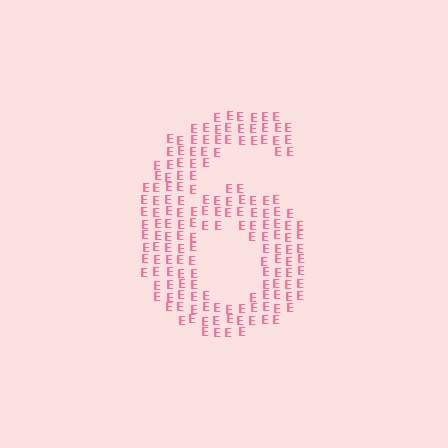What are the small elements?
The small elements are letter E's.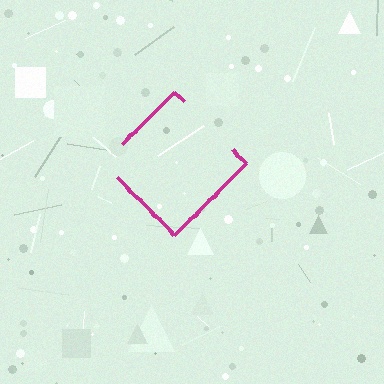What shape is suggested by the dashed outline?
The dashed outline suggests a diamond.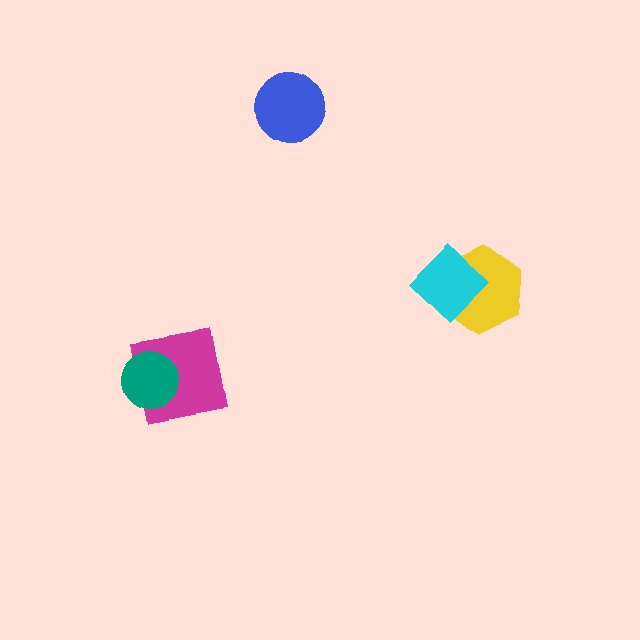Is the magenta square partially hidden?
Yes, it is partially covered by another shape.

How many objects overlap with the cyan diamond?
1 object overlaps with the cyan diamond.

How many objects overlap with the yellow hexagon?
1 object overlaps with the yellow hexagon.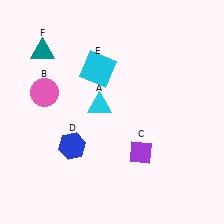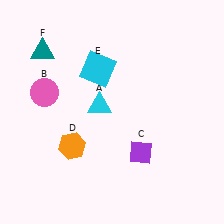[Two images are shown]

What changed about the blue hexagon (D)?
In Image 1, D is blue. In Image 2, it changed to orange.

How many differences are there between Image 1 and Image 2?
There is 1 difference between the two images.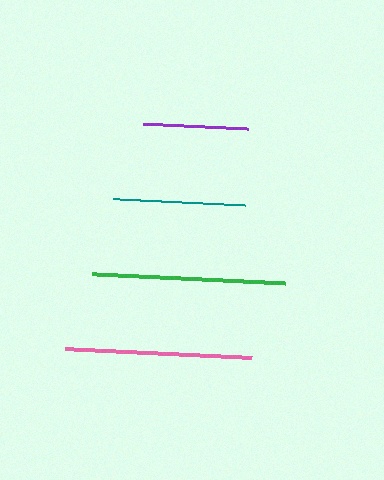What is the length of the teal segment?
The teal segment is approximately 132 pixels long.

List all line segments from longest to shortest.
From longest to shortest: green, pink, teal, purple.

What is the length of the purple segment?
The purple segment is approximately 105 pixels long.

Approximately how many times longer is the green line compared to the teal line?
The green line is approximately 1.5 times the length of the teal line.